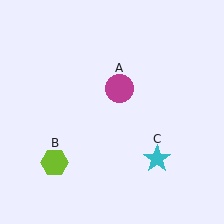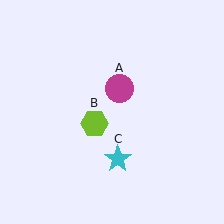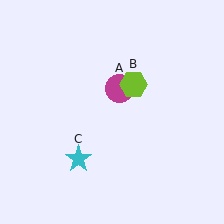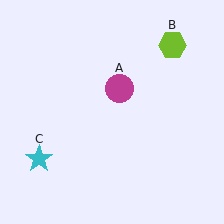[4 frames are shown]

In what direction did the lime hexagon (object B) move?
The lime hexagon (object B) moved up and to the right.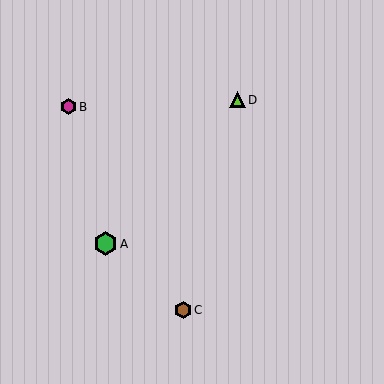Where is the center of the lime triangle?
The center of the lime triangle is at (237, 100).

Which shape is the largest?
The green hexagon (labeled A) is the largest.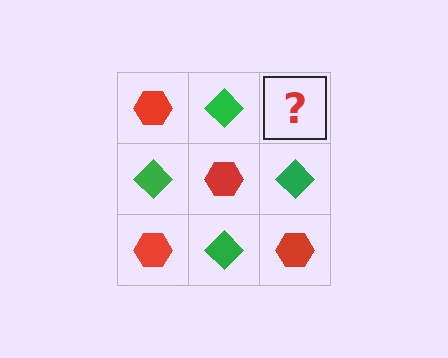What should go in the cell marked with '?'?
The missing cell should contain a red hexagon.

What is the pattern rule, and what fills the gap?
The rule is that it alternates red hexagon and green diamond in a checkerboard pattern. The gap should be filled with a red hexagon.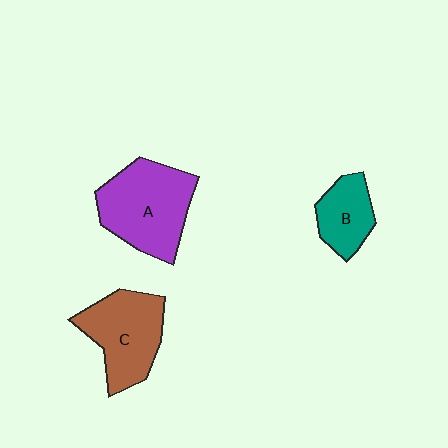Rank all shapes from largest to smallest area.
From largest to smallest: A (purple), C (brown), B (teal).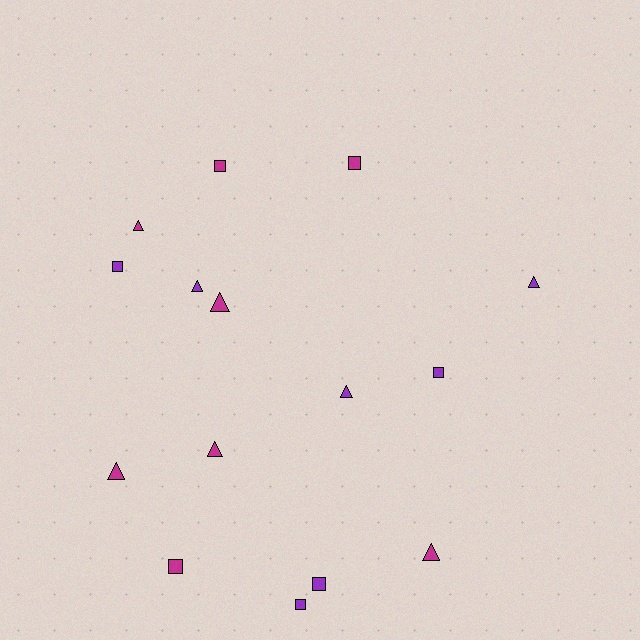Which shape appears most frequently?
Triangle, with 8 objects.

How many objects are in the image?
There are 15 objects.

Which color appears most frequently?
Magenta, with 8 objects.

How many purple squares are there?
There are 4 purple squares.